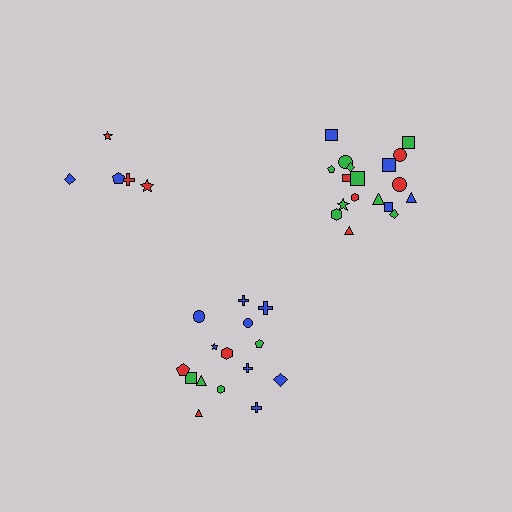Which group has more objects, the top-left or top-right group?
The top-right group.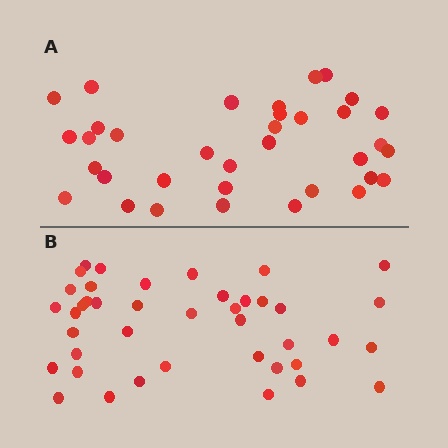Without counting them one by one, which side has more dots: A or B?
Region B (the bottom region) has more dots.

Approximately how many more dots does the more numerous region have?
Region B has about 6 more dots than region A.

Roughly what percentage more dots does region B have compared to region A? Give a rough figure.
About 15% more.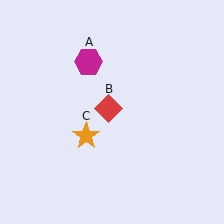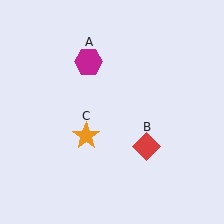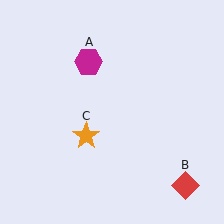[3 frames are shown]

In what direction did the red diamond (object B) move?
The red diamond (object B) moved down and to the right.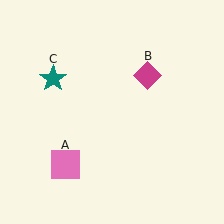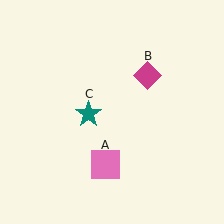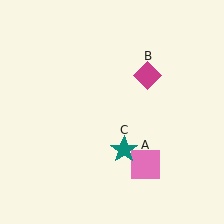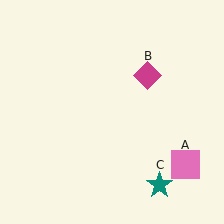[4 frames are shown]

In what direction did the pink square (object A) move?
The pink square (object A) moved right.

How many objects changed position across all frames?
2 objects changed position: pink square (object A), teal star (object C).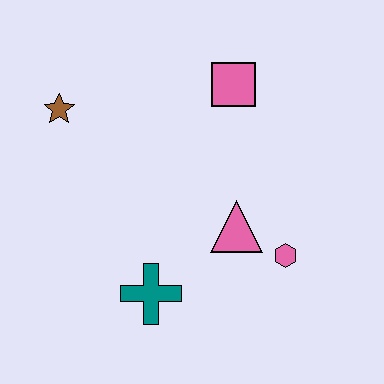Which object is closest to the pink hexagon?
The pink triangle is closest to the pink hexagon.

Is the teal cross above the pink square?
No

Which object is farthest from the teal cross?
The pink square is farthest from the teal cross.